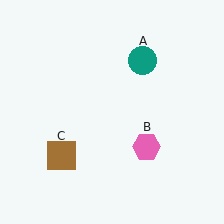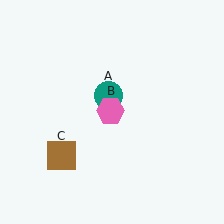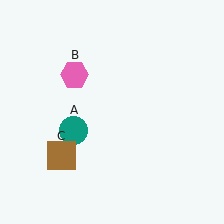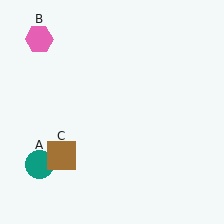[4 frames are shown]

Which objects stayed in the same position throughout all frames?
Brown square (object C) remained stationary.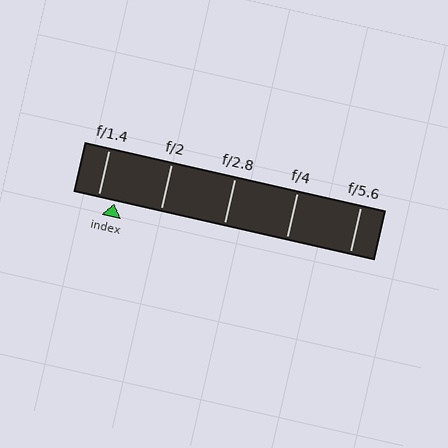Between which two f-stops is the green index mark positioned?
The index mark is between f/1.4 and f/2.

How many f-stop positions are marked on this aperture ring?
There are 5 f-stop positions marked.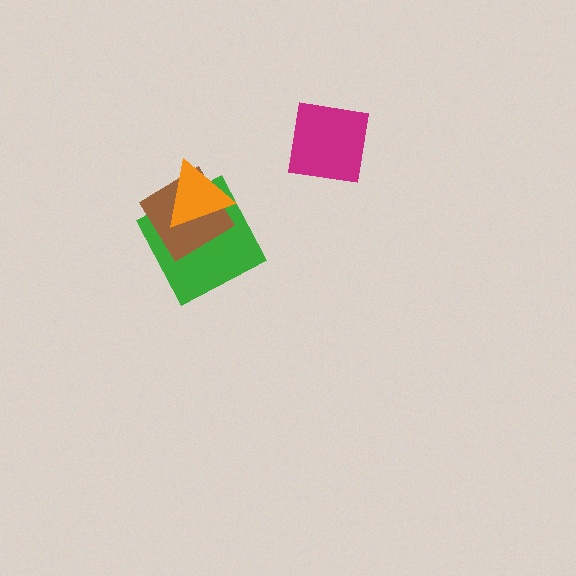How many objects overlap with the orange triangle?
2 objects overlap with the orange triangle.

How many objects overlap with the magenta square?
0 objects overlap with the magenta square.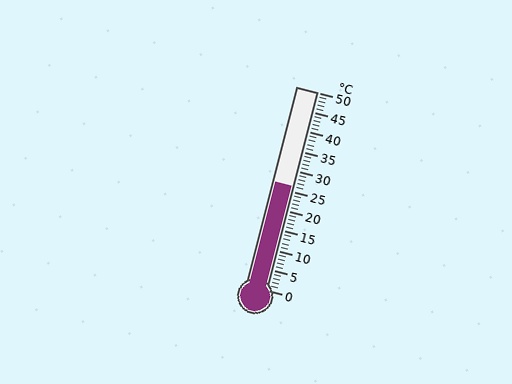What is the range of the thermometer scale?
The thermometer scale ranges from 0°C to 50°C.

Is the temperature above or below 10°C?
The temperature is above 10°C.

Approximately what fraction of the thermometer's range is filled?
The thermometer is filled to approximately 50% of its range.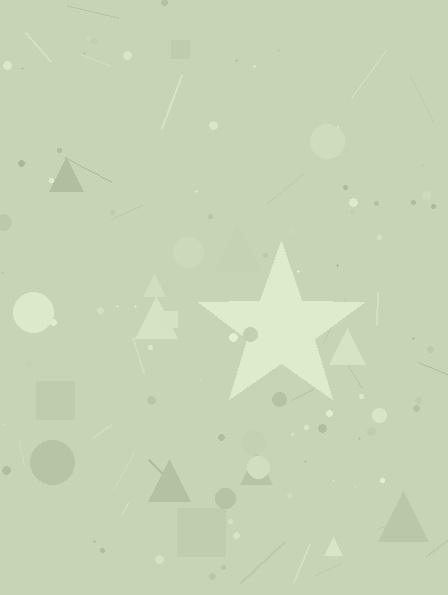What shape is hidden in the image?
A star is hidden in the image.